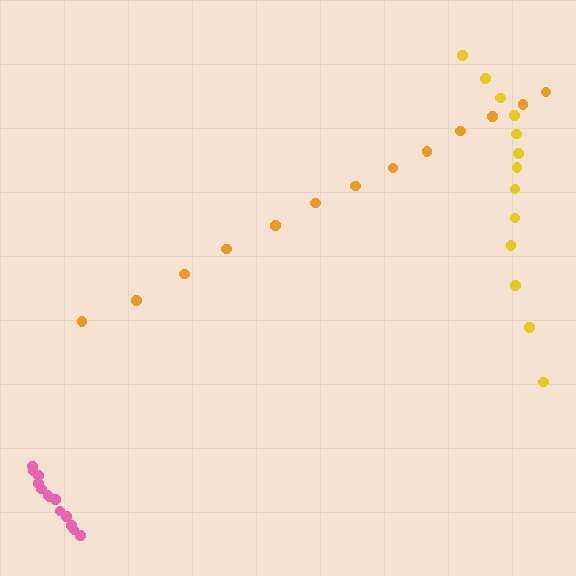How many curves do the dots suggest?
There are 3 distinct paths.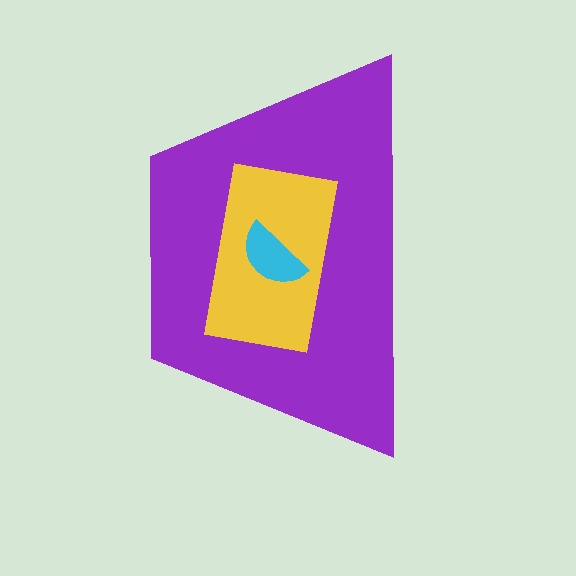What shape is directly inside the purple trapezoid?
The yellow rectangle.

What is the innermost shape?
The cyan semicircle.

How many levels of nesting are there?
3.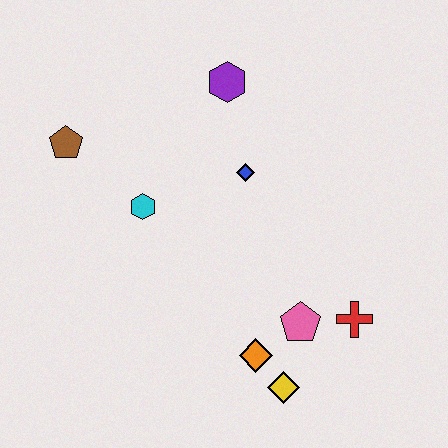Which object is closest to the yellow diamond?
The orange diamond is closest to the yellow diamond.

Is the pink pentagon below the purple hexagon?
Yes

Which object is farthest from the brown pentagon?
The red cross is farthest from the brown pentagon.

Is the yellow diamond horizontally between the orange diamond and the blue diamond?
No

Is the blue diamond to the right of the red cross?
No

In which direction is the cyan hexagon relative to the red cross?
The cyan hexagon is to the left of the red cross.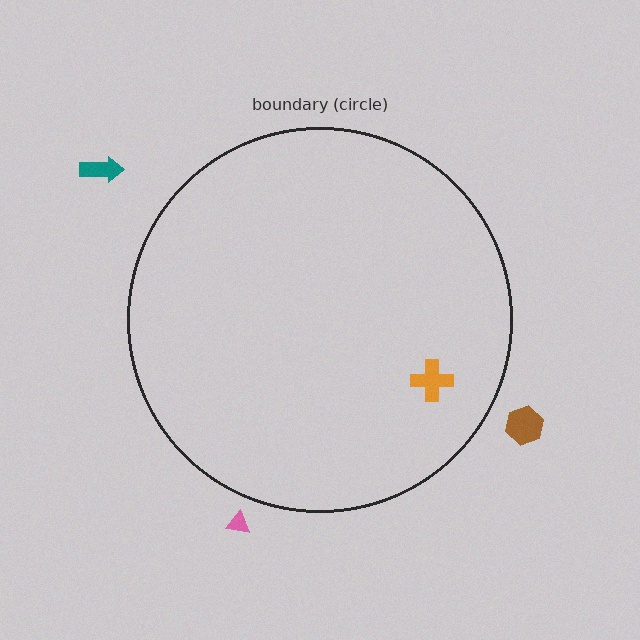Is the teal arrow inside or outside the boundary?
Outside.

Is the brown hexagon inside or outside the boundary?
Outside.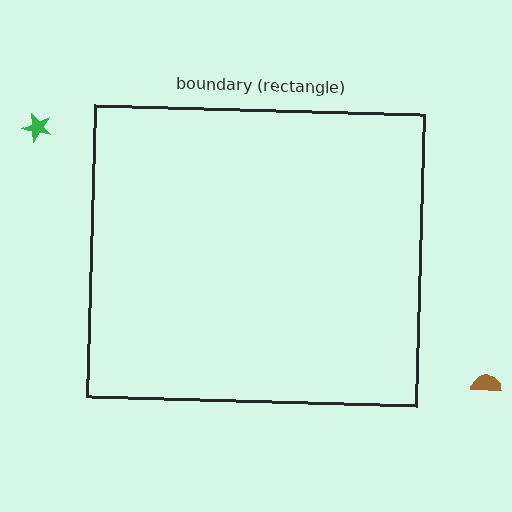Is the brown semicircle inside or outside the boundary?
Outside.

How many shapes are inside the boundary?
0 inside, 2 outside.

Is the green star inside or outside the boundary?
Outside.